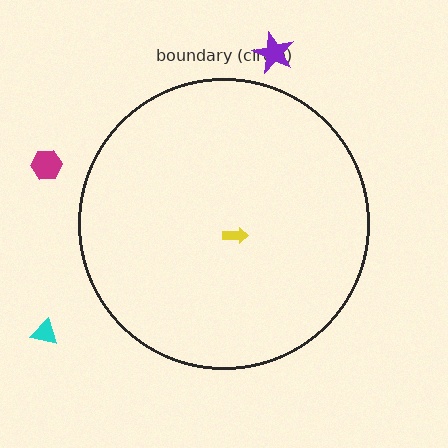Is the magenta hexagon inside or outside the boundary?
Outside.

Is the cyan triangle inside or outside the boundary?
Outside.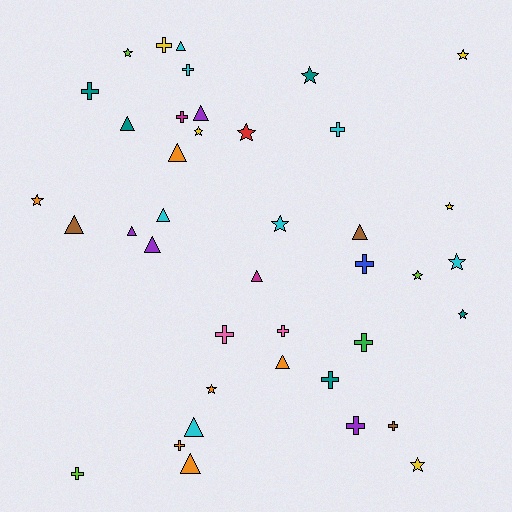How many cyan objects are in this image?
There are 7 cyan objects.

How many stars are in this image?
There are 13 stars.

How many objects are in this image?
There are 40 objects.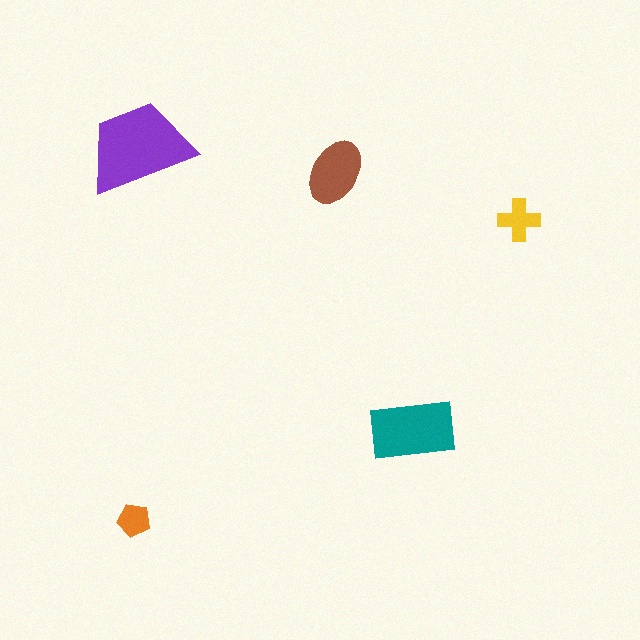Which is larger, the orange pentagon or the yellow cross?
The yellow cross.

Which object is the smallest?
The orange pentagon.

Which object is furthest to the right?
The yellow cross is rightmost.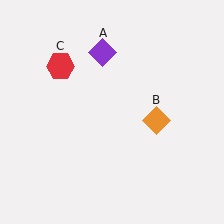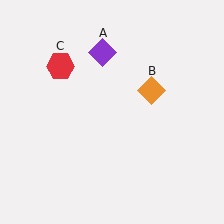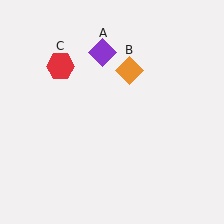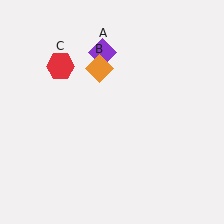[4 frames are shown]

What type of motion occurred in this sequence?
The orange diamond (object B) rotated counterclockwise around the center of the scene.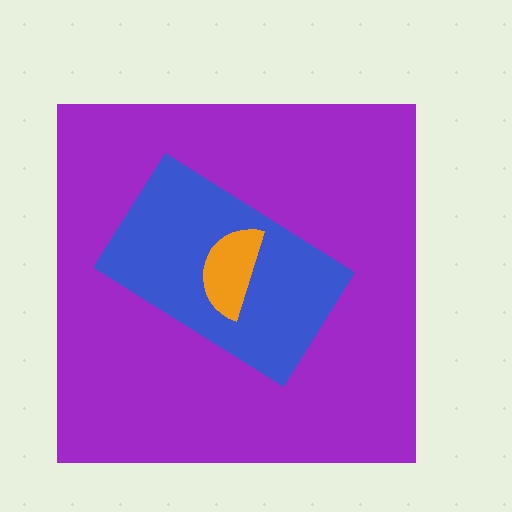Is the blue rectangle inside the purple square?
Yes.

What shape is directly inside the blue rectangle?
The orange semicircle.